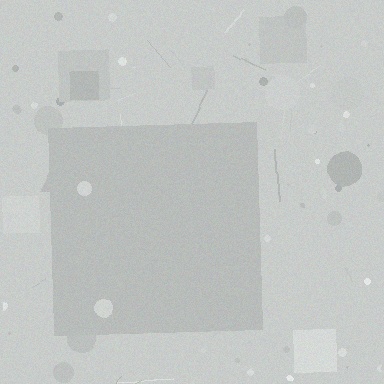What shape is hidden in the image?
A square is hidden in the image.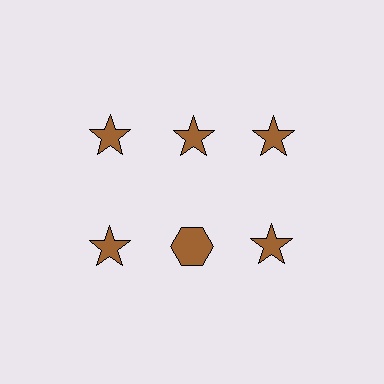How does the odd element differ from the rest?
It has a different shape: hexagon instead of star.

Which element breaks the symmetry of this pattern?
The brown hexagon in the second row, second from left column breaks the symmetry. All other shapes are brown stars.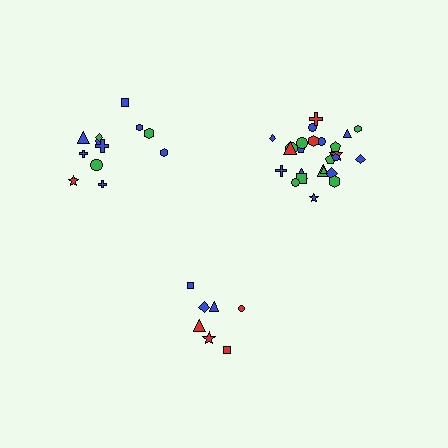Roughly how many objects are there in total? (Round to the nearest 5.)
Roughly 45 objects in total.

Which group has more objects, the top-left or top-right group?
The top-right group.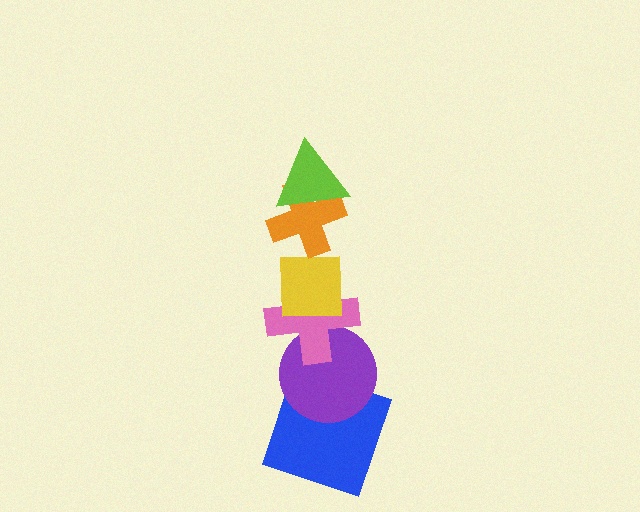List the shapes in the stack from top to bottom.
From top to bottom: the lime triangle, the orange cross, the yellow square, the pink cross, the purple circle, the blue square.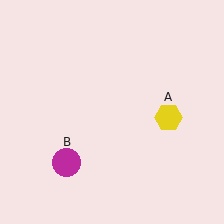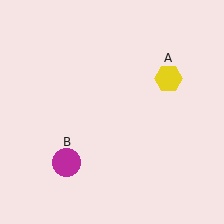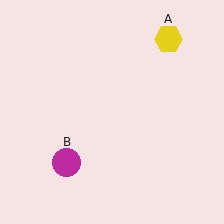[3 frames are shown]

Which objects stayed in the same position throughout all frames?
Magenta circle (object B) remained stationary.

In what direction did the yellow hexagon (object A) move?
The yellow hexagon (object A) moved up.